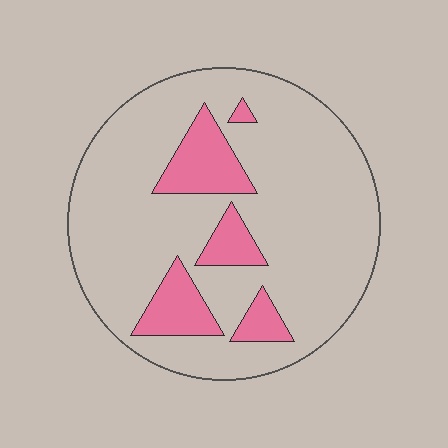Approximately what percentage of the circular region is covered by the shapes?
Approximately 20%.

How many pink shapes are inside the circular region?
5.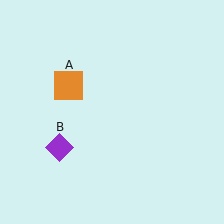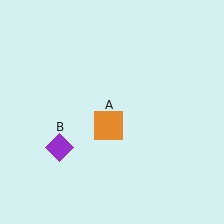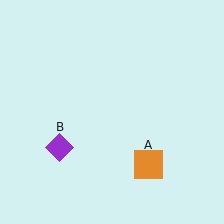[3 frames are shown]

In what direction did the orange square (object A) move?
The orange square (object A) moved down and to the right.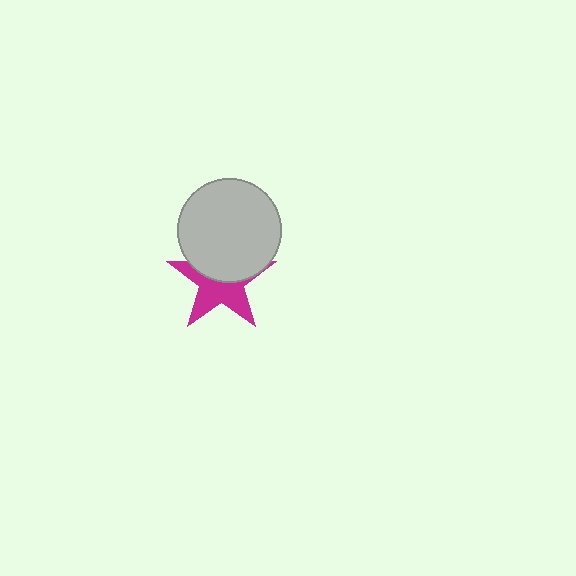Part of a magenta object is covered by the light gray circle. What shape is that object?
It is a star.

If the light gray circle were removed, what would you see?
You would see the complete magenta star.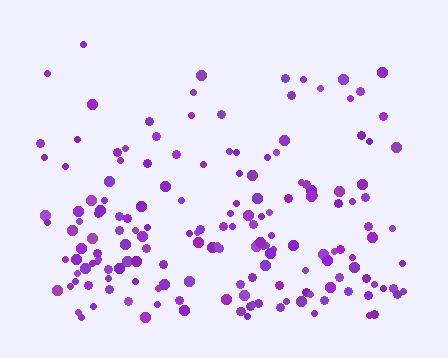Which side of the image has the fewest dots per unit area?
The top.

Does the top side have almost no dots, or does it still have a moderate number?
Still a moderate number, just noticeably fewer than the bottom.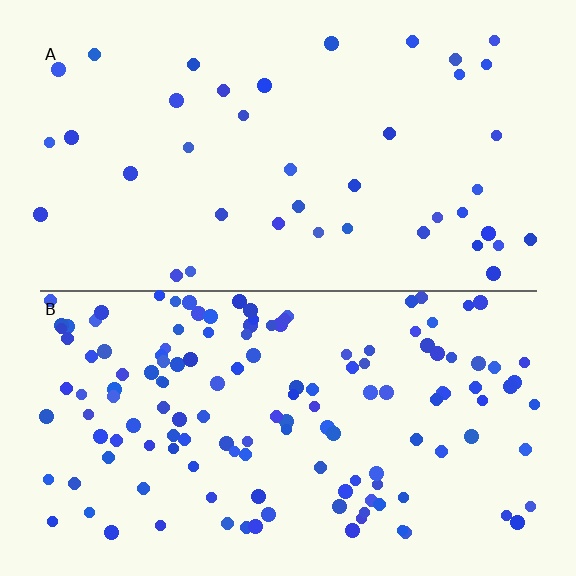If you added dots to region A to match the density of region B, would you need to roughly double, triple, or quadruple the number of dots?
Approximately triple.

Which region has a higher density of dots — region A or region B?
B (the bottom).